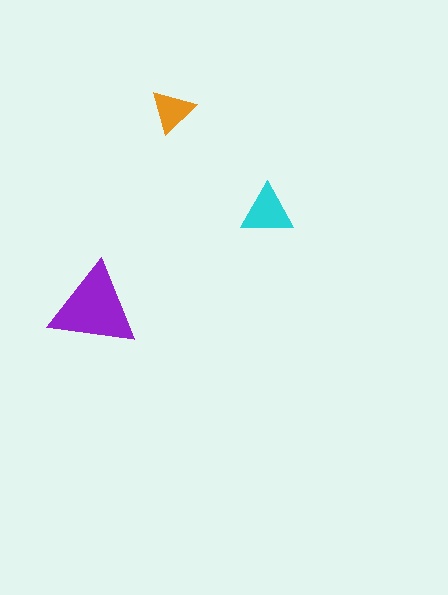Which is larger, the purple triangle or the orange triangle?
The purple one.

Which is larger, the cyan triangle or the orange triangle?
The cyan one.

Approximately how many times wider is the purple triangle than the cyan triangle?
About 1.5 times wider.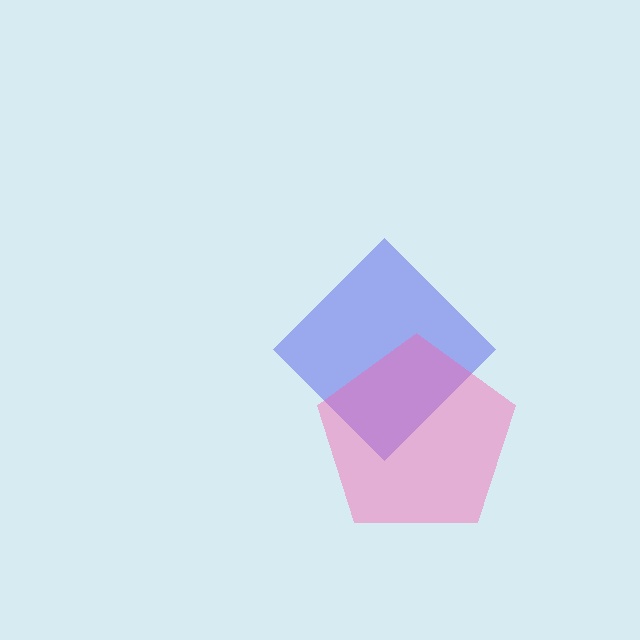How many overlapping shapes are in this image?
There are 2 overlapping shapes in the image.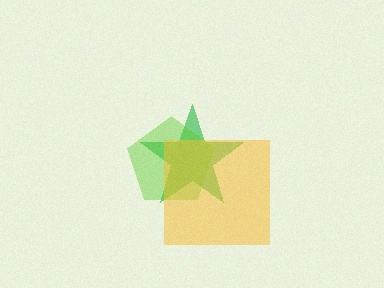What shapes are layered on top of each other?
The layered shapes are: a green star, a lime pentagon, a yellow square.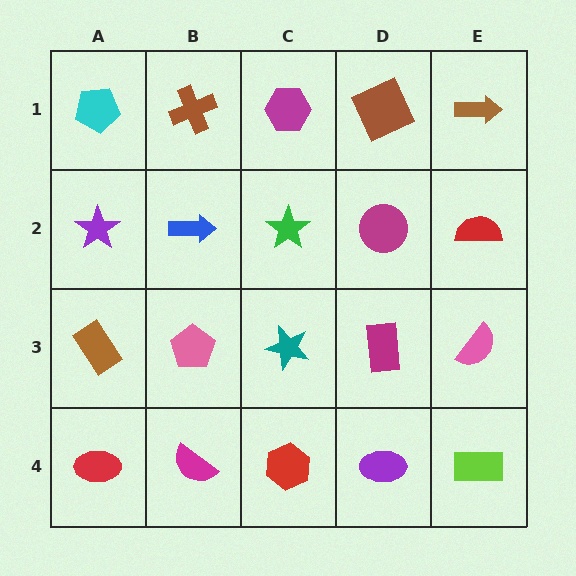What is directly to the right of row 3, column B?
A teal star.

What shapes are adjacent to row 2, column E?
A brown arrow (row 1, column E), a pink semicircle (row 3, column E), a magenta circle (row 2, column D).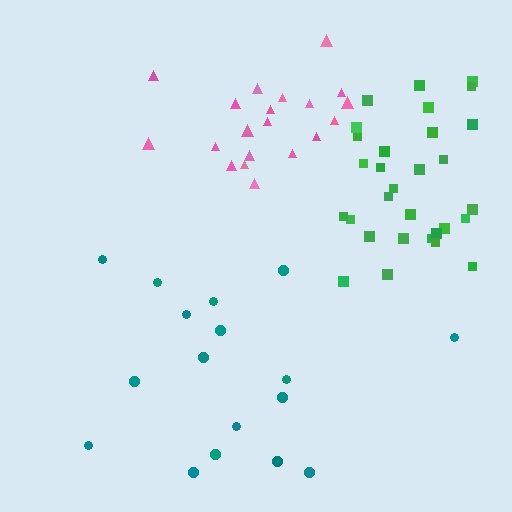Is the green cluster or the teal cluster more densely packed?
Green.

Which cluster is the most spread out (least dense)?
Teal.